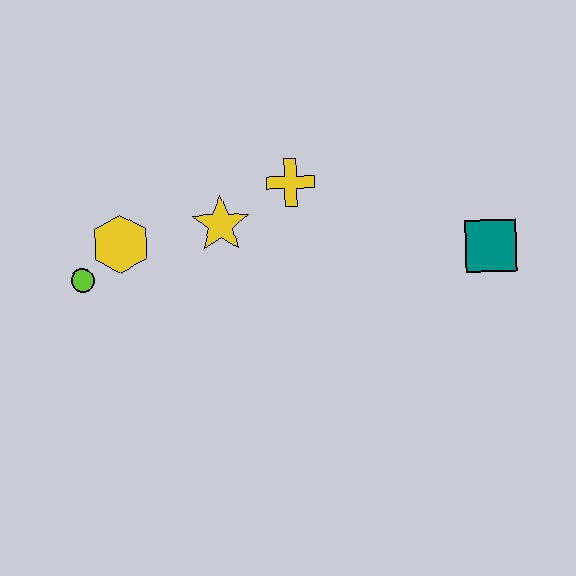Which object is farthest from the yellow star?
The teal square is farthest from the yellow star.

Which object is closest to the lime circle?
The yellow hexagon is closest to the lime circle.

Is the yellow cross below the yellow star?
No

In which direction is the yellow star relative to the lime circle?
The yellow star is to the right of the lime circle.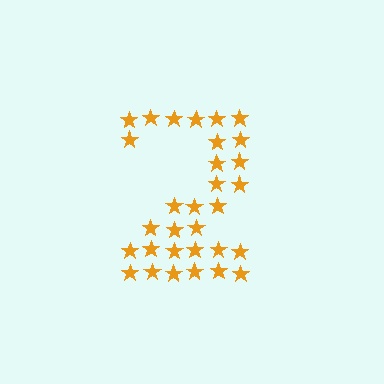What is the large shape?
The large shape is the digit 2.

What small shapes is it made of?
It is made of small stars.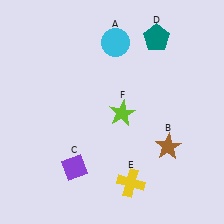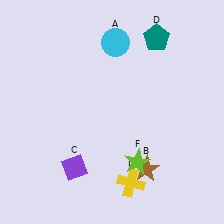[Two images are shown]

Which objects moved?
The objects that moved are: the brown star (B), the lime star (F).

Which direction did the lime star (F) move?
The lime star (F) moved down.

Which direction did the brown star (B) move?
The brown star (B) moved down.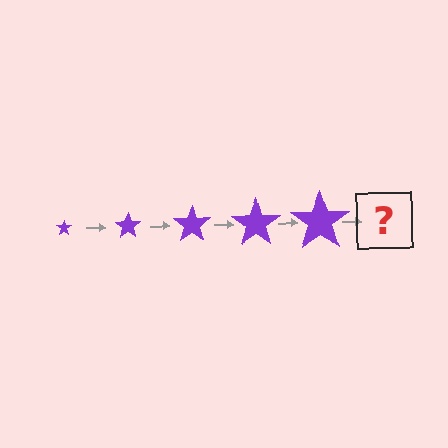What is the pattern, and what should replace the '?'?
The pattern is that the star gets progressively larger each step. The '?' should be a purple star, larger than the previous one.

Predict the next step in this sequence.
The next step is a purple star, larger than the previous one.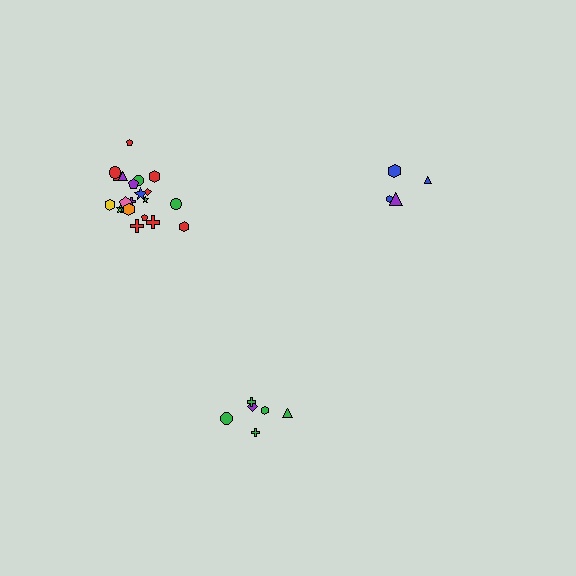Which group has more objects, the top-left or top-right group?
The top-left group.